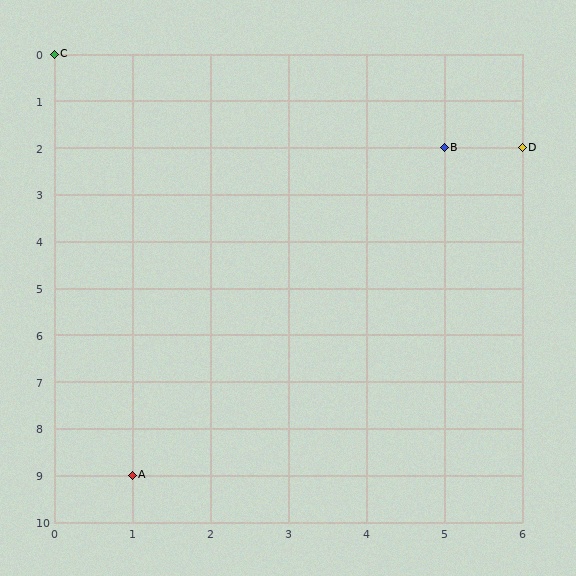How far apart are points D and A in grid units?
Points D and A are 5 columns and 7 rows apart (about 8.6 grid units diagonally).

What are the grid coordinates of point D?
Point D is at grid coordinates (6, 2).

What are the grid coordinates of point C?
Point C is at grid coordinates (0, 0).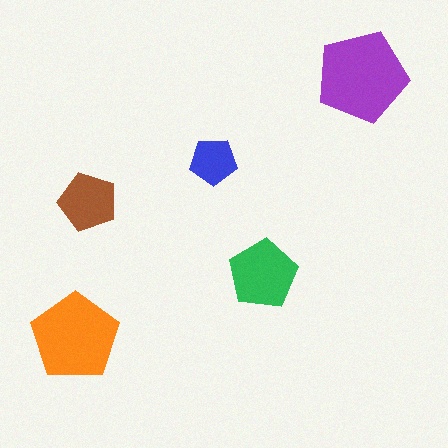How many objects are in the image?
There are 5 objects in the image.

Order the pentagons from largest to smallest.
the purple one, the orange one, the green one, the brown one, the blue one.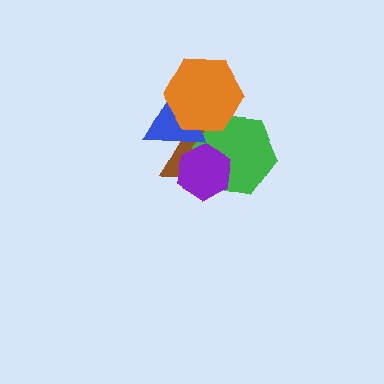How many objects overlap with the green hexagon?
4 objects overlap with the green hexagon.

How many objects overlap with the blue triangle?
4 objects overlap with the blue triangle.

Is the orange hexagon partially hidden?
No, no other shape covers it.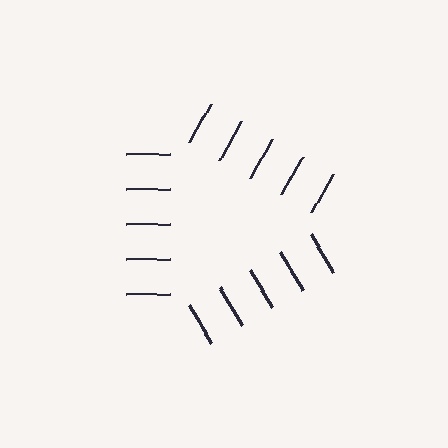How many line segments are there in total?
15 — 5 along each of the 3 edges.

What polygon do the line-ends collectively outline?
An illusory triangle — the line segments terminate on its edges but no continuous stroke is drawn.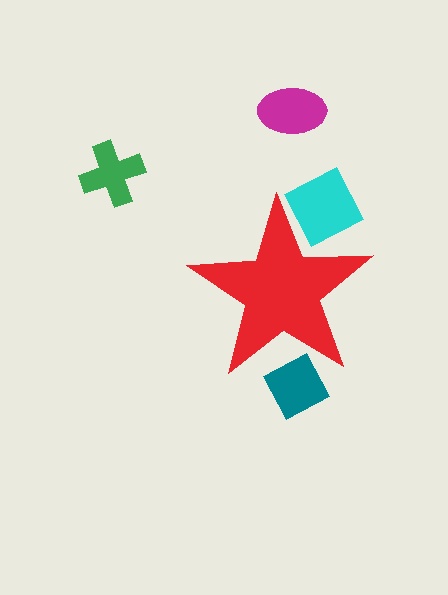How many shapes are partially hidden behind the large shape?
2 shapes are partially hidden.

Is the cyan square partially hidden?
Yes, the cyan square is partially hidden behind the red star.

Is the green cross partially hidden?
No, the green cross is fully visible.